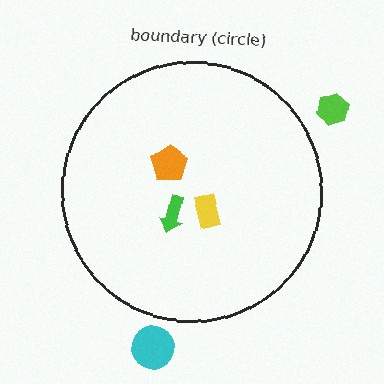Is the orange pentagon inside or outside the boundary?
Inside.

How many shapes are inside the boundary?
3 inside, 2 outside.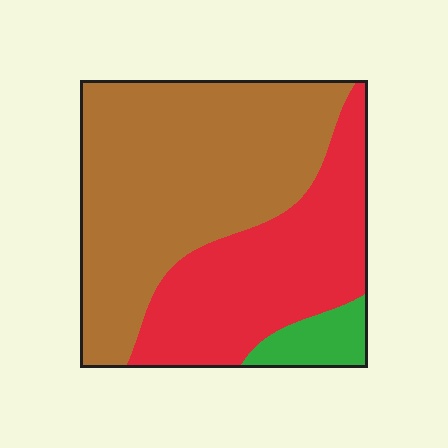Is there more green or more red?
Red.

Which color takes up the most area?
Brown, at roughly 55%.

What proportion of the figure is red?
Red covers around 35% of the figure.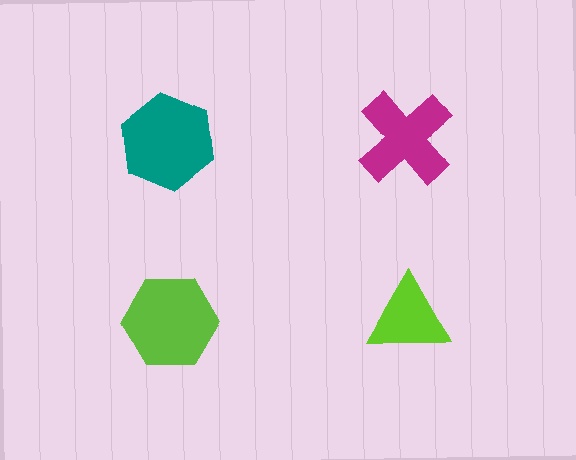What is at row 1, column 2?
A magenta cross.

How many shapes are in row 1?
2 shapes.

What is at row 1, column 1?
A teal hexagon.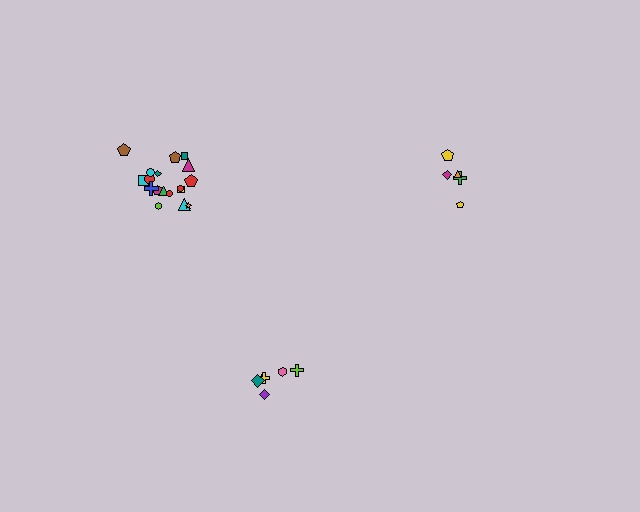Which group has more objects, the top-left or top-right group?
The top-left group.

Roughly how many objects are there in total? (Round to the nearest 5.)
Roughly 30 objects in total.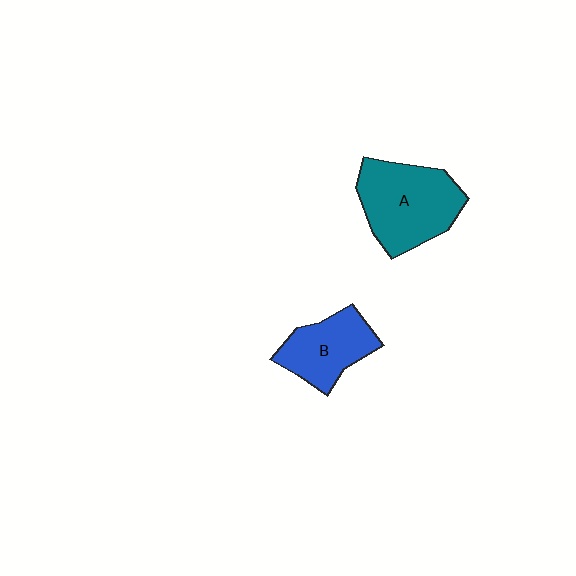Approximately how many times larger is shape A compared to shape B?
Approximately 1.4 times.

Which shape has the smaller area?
Shape B (blue).